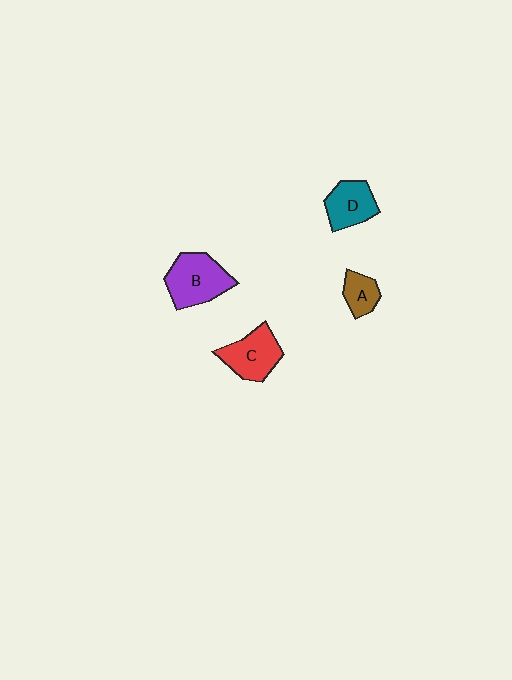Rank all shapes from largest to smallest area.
From largest to smallest: B (purple), C (red), D (teal), A (brown).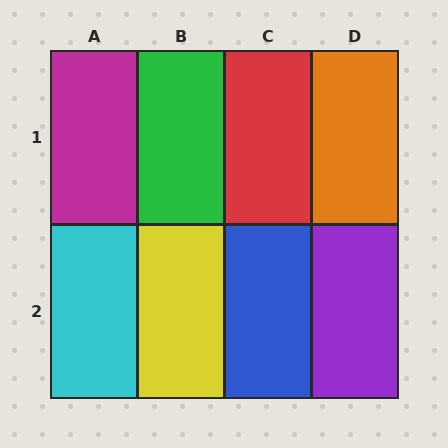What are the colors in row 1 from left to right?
Magenta, green, red, orange.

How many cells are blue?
1 cell is blue.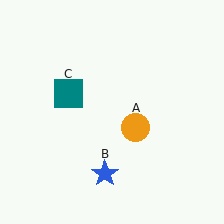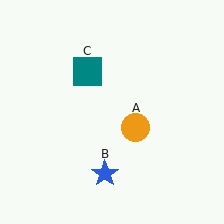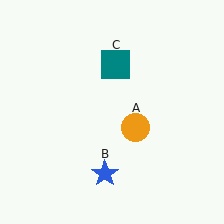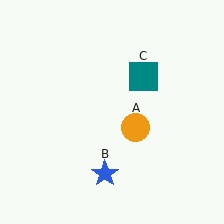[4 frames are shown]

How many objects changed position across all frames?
1 object changed position: teal square (object C).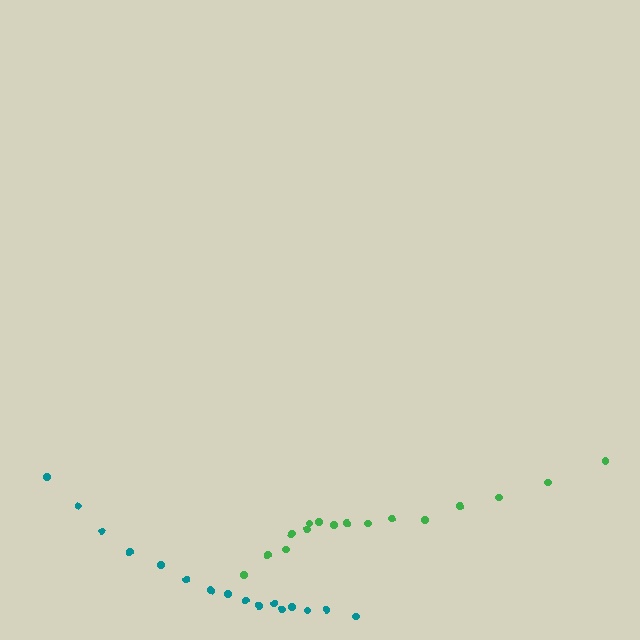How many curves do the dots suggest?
There are 2 distinct paths.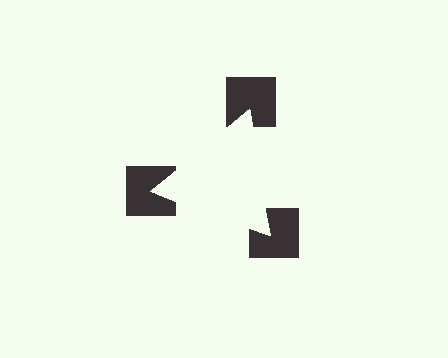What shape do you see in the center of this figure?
An illusory triangle — its edges are inferred from the aligned wedge cuts in the notched squares, not physically drawn.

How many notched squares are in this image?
There are 3 — one at each vertex of the illusory triangle.